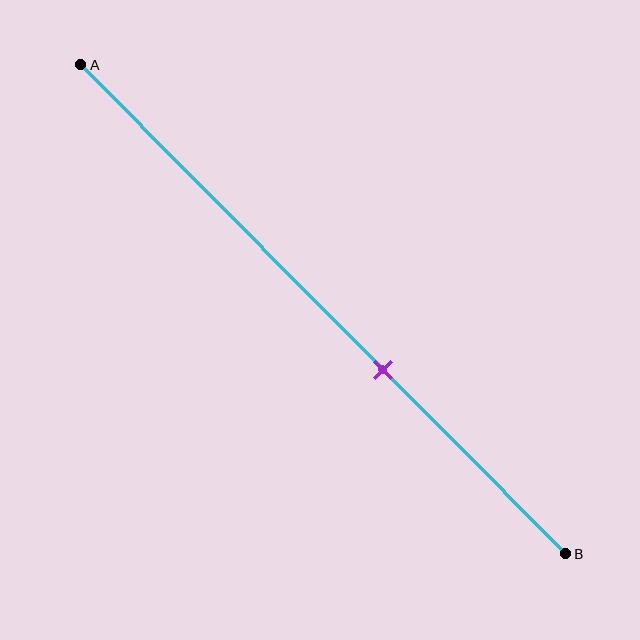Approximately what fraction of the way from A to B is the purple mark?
The purple mark is approximately 60% of the way from A to B.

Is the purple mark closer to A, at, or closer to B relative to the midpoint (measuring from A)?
The purple mark is closer to point B than the midpoint of segment AB.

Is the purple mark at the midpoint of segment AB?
No, the mark is at about 60% from A, not at the 50% midpoint.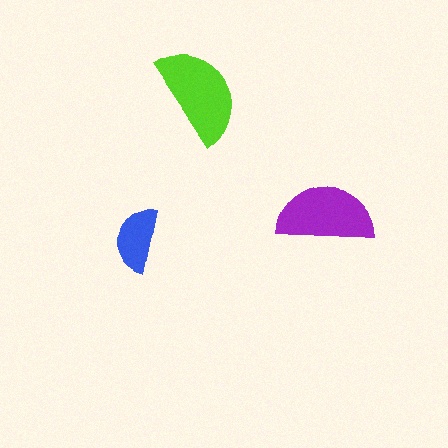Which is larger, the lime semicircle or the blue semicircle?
The lime one.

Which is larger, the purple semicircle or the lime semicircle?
The lime one.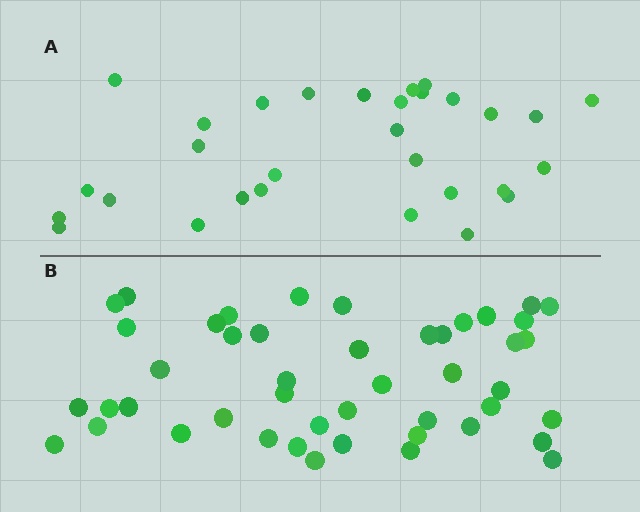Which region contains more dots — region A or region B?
Region B (the bottom region) has more dots.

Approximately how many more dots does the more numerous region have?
Region B has approximately 15 more dots than region A.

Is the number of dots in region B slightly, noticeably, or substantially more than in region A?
Region B has substantially more. The ratio is roughly 1.5 to 1.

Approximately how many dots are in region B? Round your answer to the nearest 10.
About 50 dots. (The exact count is 46, which rounds to 50.)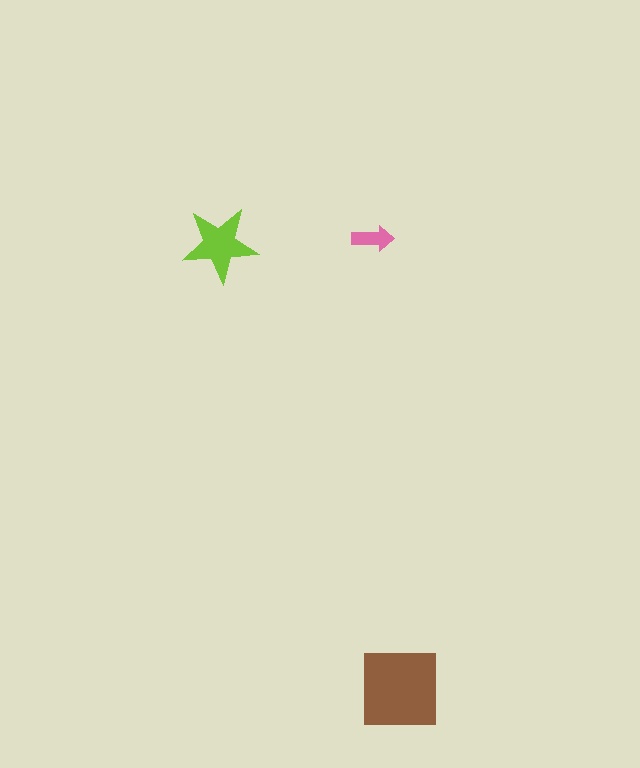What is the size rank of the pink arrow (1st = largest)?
3rd.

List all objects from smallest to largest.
The pink arrow, the lime star, the brown square.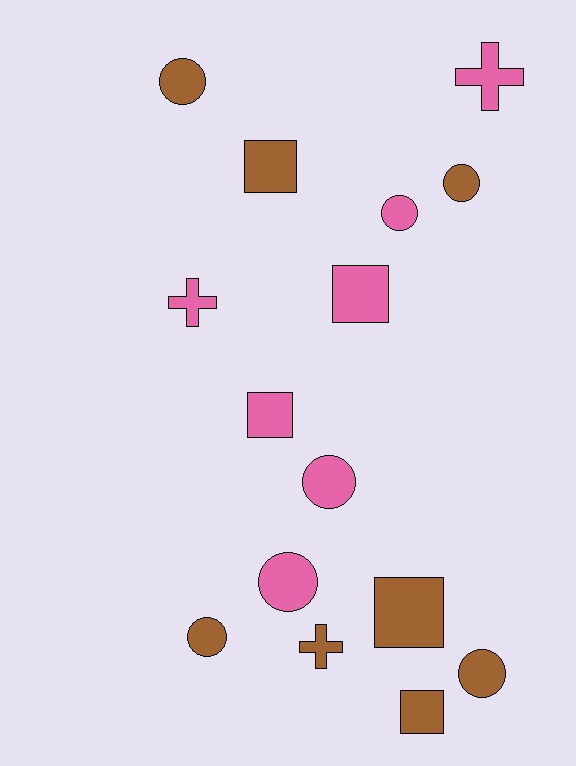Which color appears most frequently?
Brown, with 8 objects.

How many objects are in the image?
There are 15 objects.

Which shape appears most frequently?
Circle, with 7 objects.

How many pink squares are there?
There are 2 pink squares.